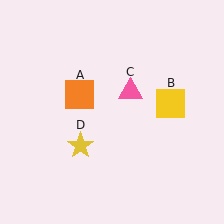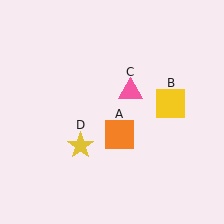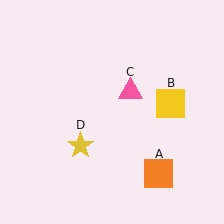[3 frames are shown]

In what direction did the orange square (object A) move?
The orange square (object A) moved down and to the right.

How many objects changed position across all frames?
1 object changed position: orange square (object A).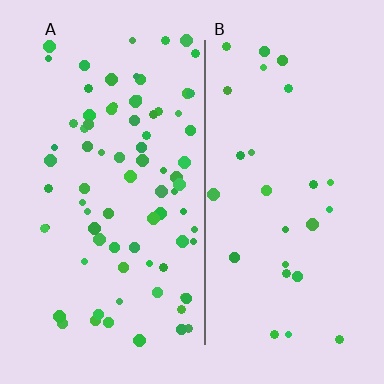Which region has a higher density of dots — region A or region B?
A (the left).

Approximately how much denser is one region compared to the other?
Approximately 2.9× — region A over region B.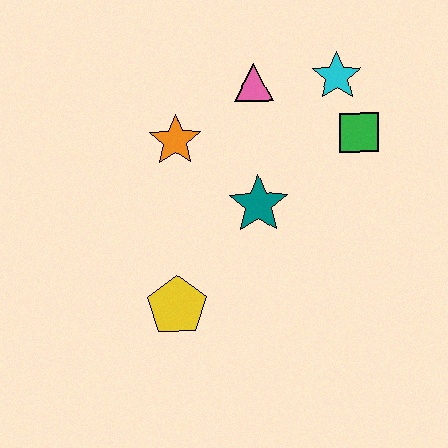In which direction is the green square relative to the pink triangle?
The green square is to the right of the pink triangle.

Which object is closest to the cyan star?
The green square is closest to the cyan star.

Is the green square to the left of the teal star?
No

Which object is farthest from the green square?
The yellow pentagon is farthest from the green square.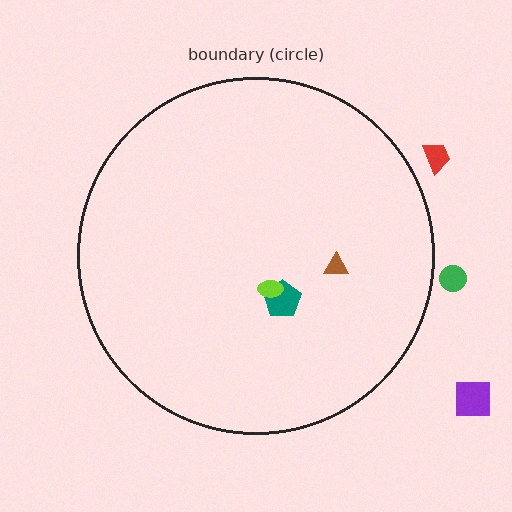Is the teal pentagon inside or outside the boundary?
Inside.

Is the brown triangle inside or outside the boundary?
Inside.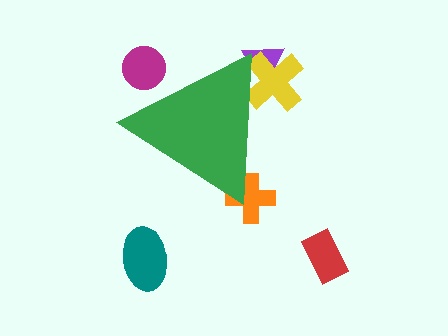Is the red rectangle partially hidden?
No, the red rectangle is fully visible.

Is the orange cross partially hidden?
Yes, the orange cross is partially hidden behind the green triangle.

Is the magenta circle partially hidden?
Yes, the magenta circle is partially hidden behind the green triangle.